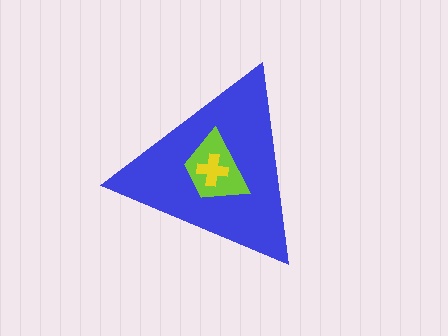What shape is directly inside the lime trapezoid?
The yellow cross.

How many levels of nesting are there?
3.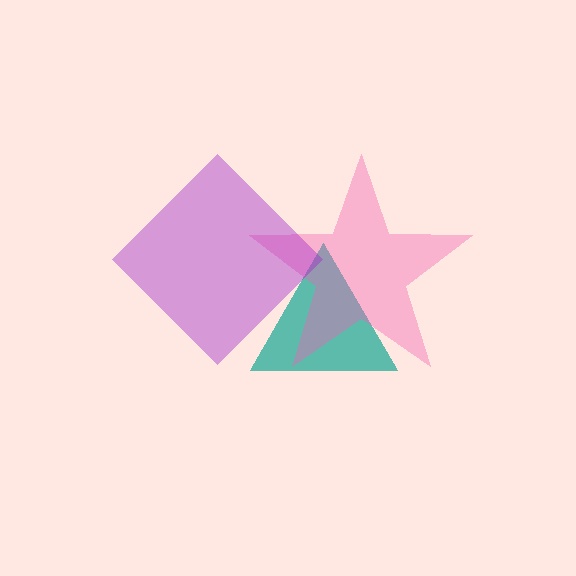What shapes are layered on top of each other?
The layered shapes are: a teal triangle, a pink star, a purple diamond.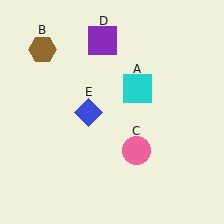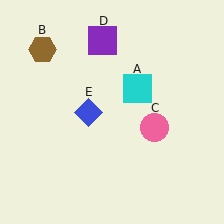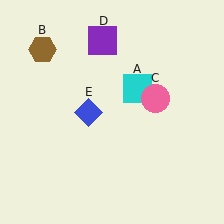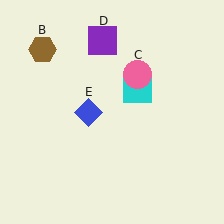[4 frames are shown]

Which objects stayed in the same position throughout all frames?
Cyan square (object A) and brown hexagon (object B) and purple square (object D) and blue diamond (object E) remained stationary.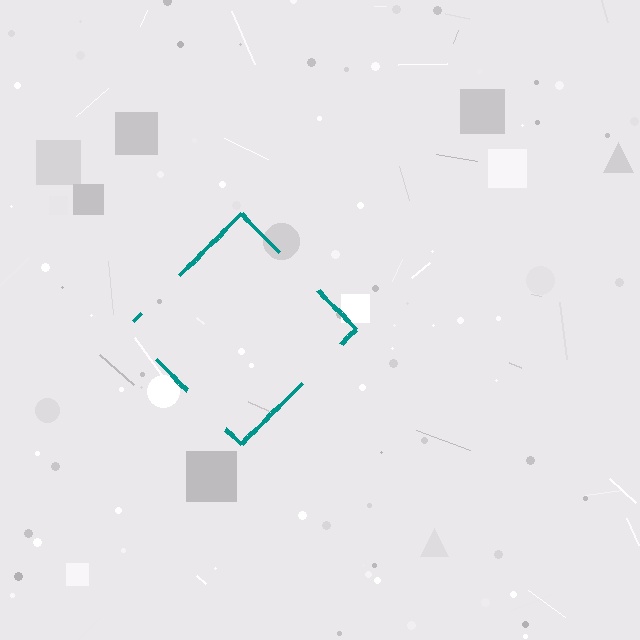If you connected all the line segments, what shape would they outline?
They would outline a diamond.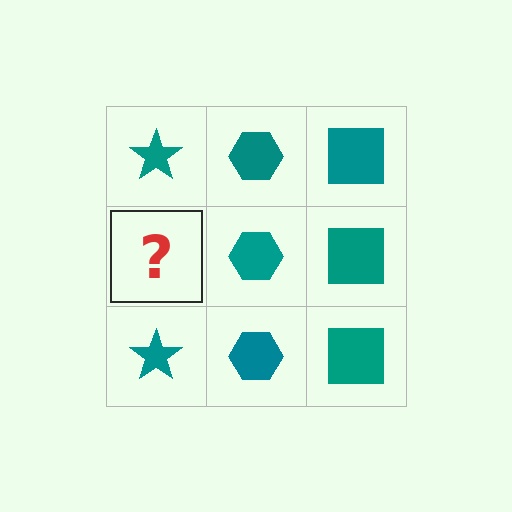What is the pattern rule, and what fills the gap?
The rule is that each column has a consistent shape. The gap should be filled with a teal star.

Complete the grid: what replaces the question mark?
The question mark should be replaced with a teal star.